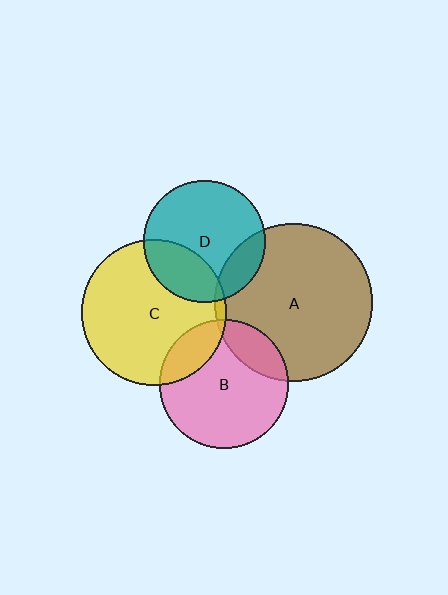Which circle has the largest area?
Circle A (brown).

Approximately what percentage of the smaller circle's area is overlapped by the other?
Approximately 5%.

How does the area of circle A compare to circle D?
Approximately 1.7 times.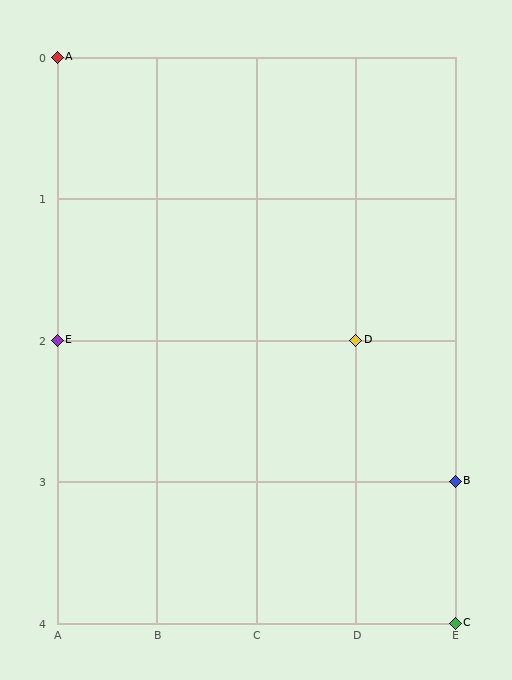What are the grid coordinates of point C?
Point C is at grid coordinates (E, 4).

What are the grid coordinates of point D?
Point D is at grid coordinates (D, 2).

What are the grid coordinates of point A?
Point A is at grid coordinates (A, 0).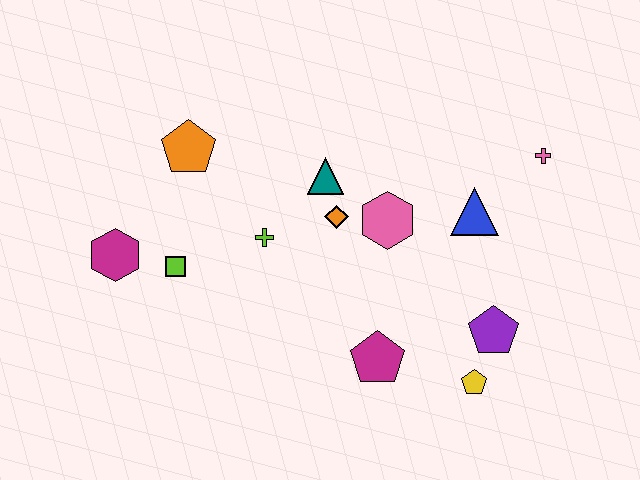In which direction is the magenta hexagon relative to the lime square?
The magenta hexagon is to the left of the lime square.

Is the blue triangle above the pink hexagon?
Yes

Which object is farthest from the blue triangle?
The magenta hexagon is farthest from the blue triangle.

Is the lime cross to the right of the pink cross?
No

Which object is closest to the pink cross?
The blue triangle is closest to the pink cross.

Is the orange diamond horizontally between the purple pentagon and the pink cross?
No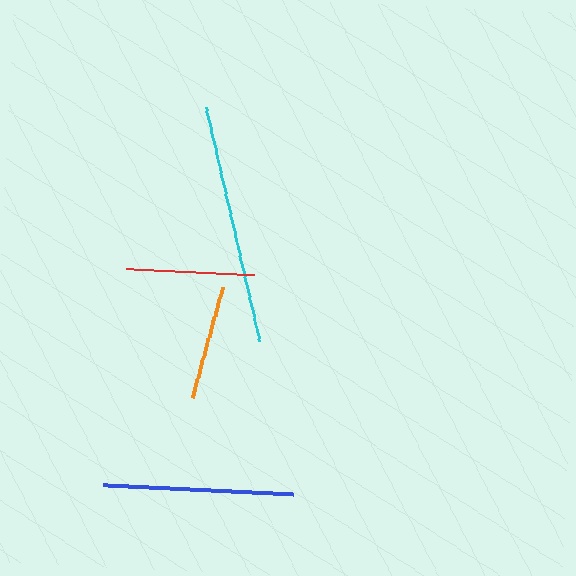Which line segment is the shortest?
The orange line is the shortest at approximately 115 pixels.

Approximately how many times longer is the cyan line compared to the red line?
The cyan line is approximately 1.9 times the length of the red line.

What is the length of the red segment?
The red segment is approximately 127 pixels long.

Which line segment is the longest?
The cyan line is the longest at approximately 240 pixels.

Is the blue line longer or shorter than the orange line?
The blue line is longer than the orange line.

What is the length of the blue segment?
The blue segment is approximately 190 pixels long.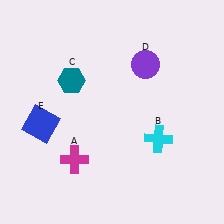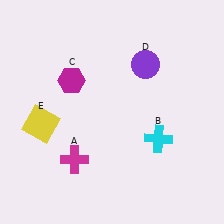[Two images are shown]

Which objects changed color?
C changed from teal to magenta. E changed from blue to yellow.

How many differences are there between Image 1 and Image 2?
There are 2 differences between the two images.